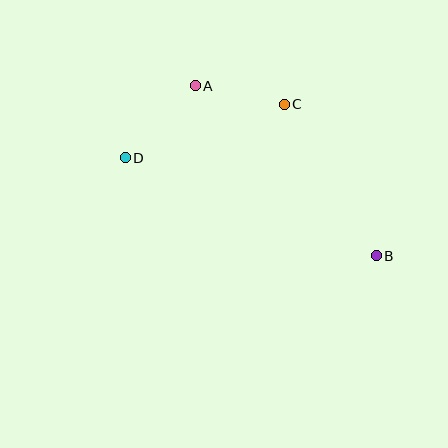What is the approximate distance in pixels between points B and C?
The distance between B and C is approximately 177 pixels.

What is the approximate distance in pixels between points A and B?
The distance between A and B is approximately 248 pixels.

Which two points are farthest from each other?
Points B and D are farthest from each other.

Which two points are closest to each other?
Points A and C are closest to each other.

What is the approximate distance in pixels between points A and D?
The distance between A and D is approximately 100 pixels.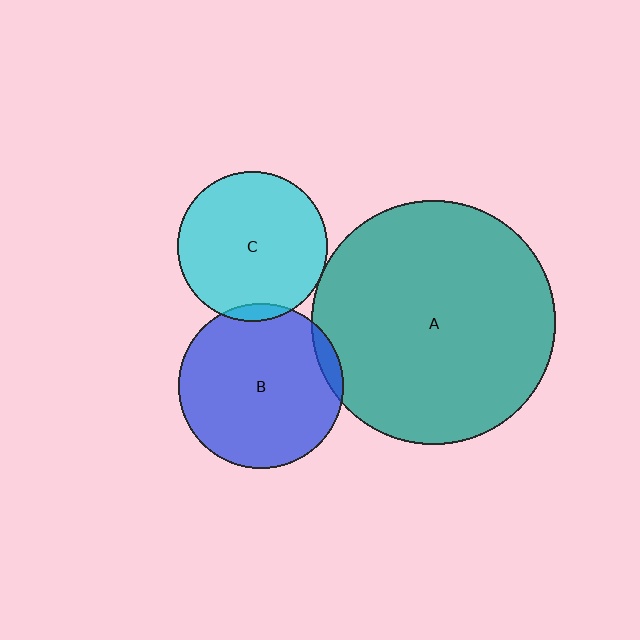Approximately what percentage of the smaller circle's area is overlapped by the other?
Approximately 5%.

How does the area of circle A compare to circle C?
Approximately 2.7 times.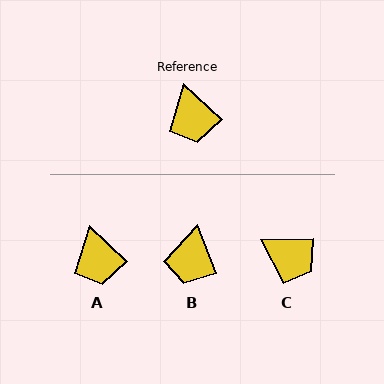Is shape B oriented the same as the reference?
No, it is off by about 26 degrees.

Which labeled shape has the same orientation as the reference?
A.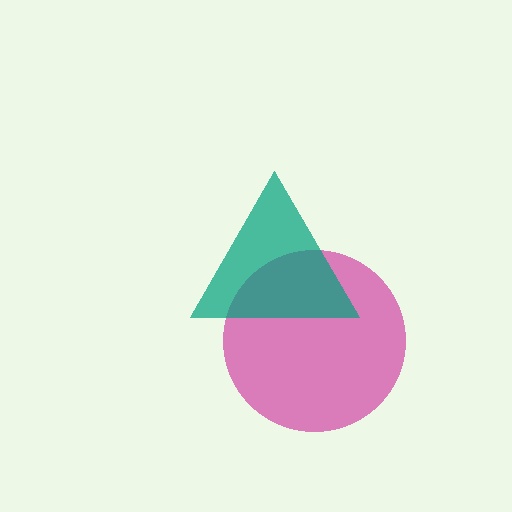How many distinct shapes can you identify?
There are 2 distinct shapes: a magenta circle, a teal triangle.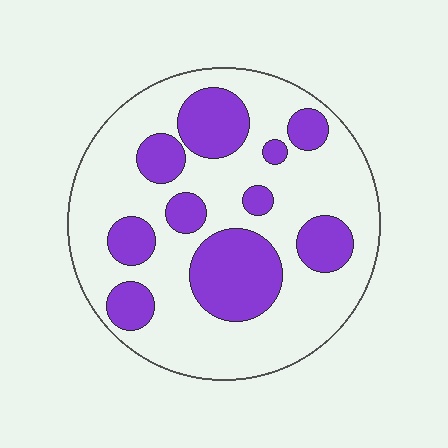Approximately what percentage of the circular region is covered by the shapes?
Approximately 30%.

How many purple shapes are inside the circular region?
10.